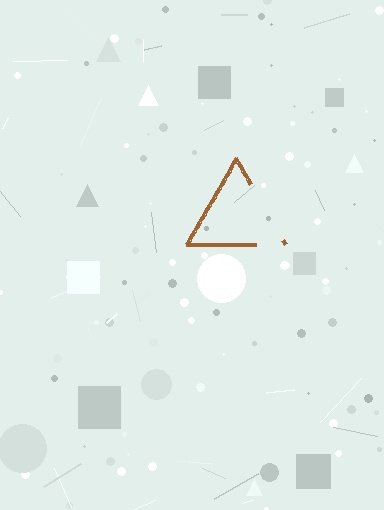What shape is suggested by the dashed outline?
The dashed outline suggests a triangle.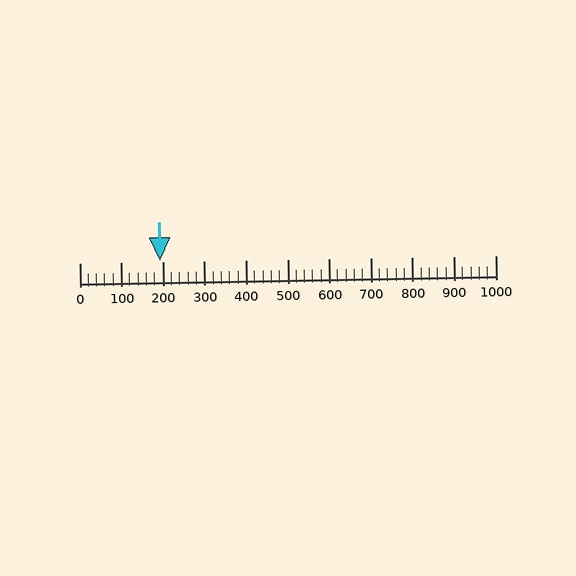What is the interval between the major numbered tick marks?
The major tick marks are spaced 100 units apart.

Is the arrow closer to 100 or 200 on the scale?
The arrow is closer to 200.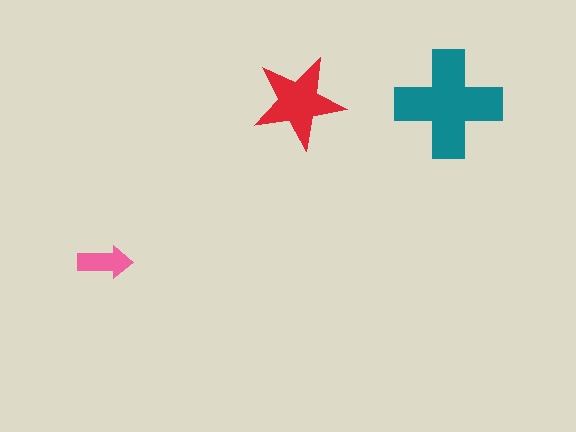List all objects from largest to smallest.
The teal cross, the red star, the pink arrow.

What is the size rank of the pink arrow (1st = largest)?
3rd.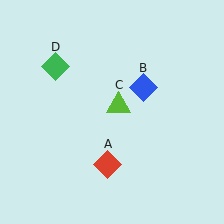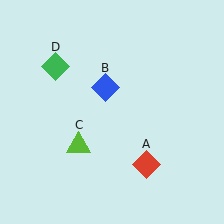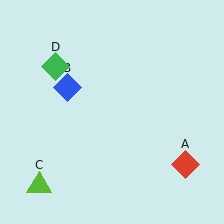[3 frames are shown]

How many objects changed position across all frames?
3 objects changed position: red diamond (object A), blue diamond (object B), lime triangle (object C).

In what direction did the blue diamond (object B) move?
The blue diamond (object B) moved left.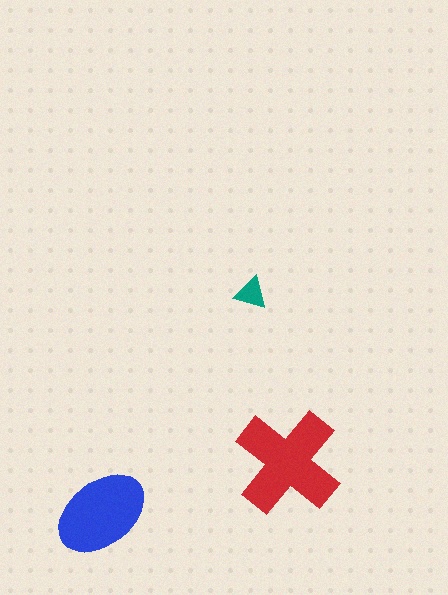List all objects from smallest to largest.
The teal triangle, the blue ellipse, the red cross.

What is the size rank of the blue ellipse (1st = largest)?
2nd.